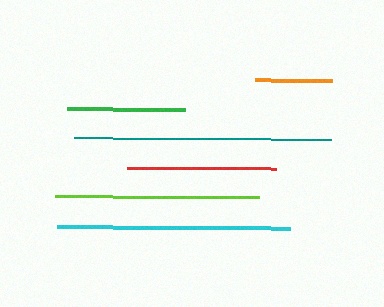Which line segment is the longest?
The teal line is the longest at approximately 258 pixels.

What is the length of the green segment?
The green segment is approximately 118 pixels long.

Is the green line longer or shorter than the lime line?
The lime line is longer than the green line.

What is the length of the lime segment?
The lime segment is approximately 204 pixels long.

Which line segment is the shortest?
The orange line is the shortest at approximately 77 pixels.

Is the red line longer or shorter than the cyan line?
The cyan line is longer than the red line.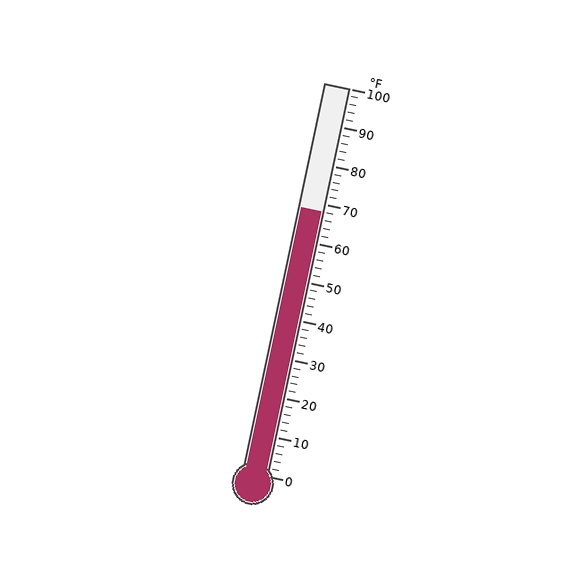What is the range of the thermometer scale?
The thermometer scale ranges from 0°F to 100°F.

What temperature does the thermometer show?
The thermometer shows approximately 68°F.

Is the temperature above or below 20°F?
The temperature is above 20°F.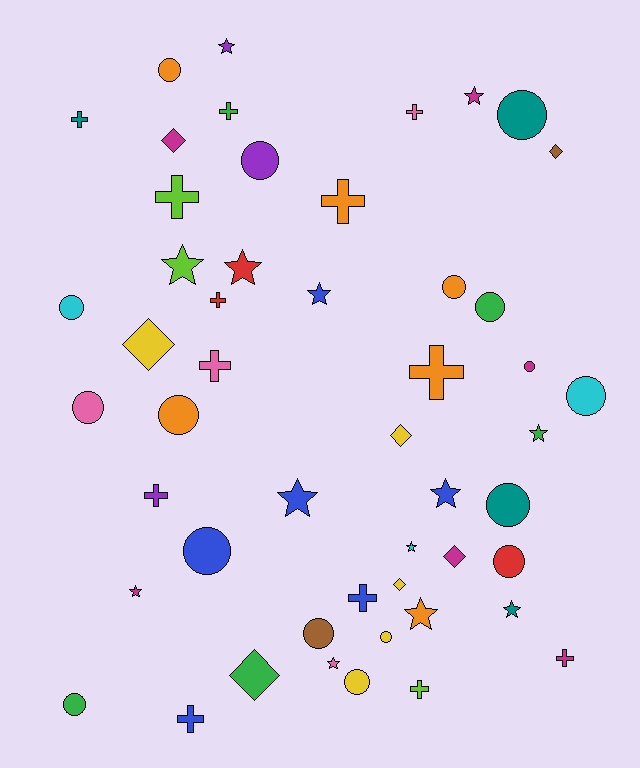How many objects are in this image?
There are 50 objects.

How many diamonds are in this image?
There are 7 diamonds.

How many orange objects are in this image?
There are 6 orange objects.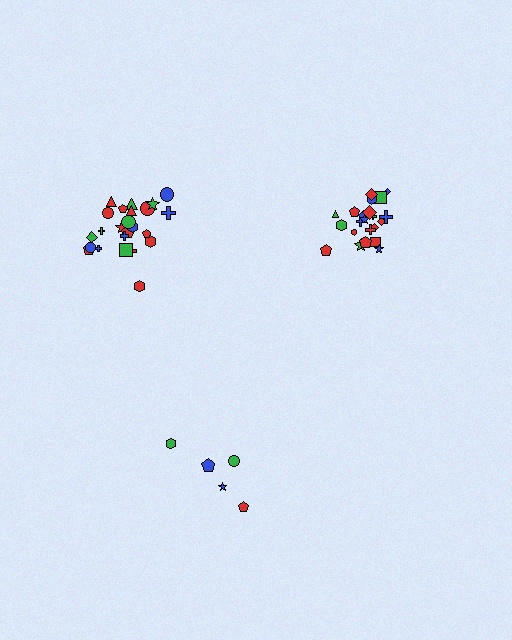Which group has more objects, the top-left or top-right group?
The top-left group.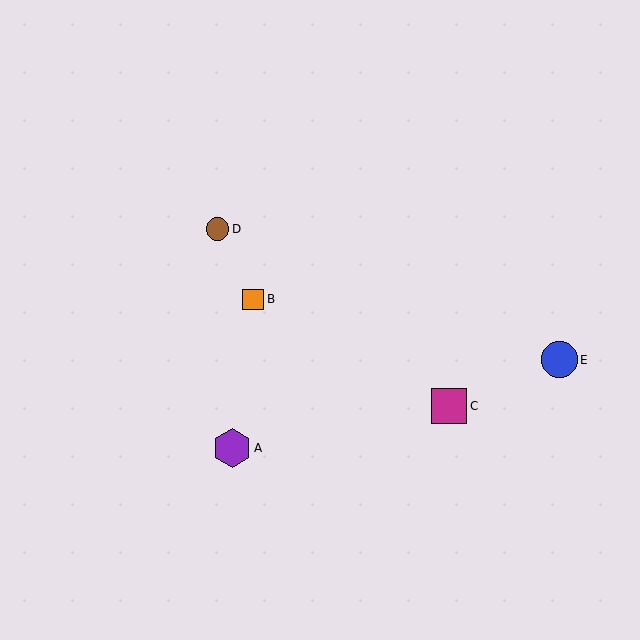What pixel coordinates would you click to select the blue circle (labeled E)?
Click at (559, 360) to select the blue circle E.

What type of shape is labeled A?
Shape A is a purple hexagon.